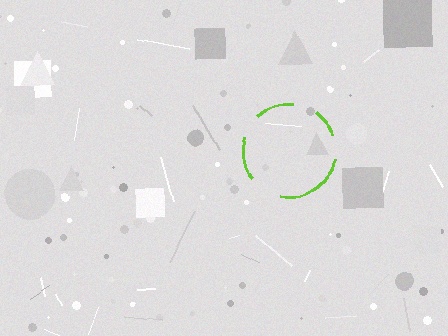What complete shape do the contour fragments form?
The contour fragments form a circle.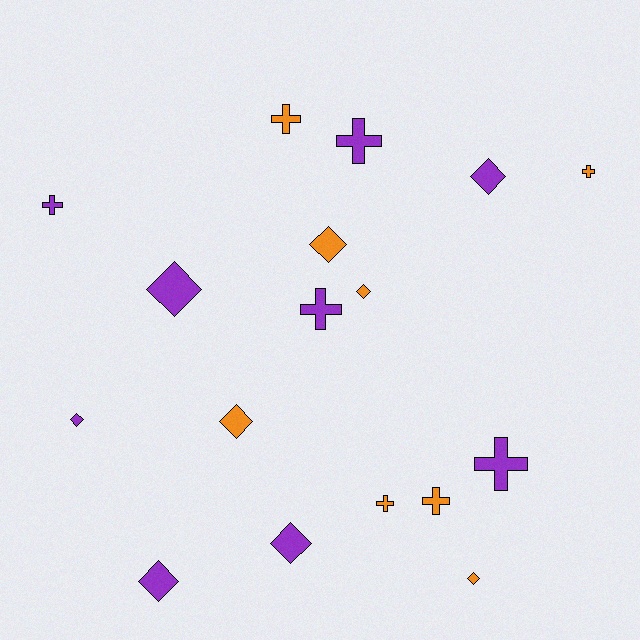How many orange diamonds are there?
There are 4 orange diamonds.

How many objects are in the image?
There are 17 objects.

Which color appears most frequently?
Purple, with 9 objects.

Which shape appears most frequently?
Diamond, with 9 objects.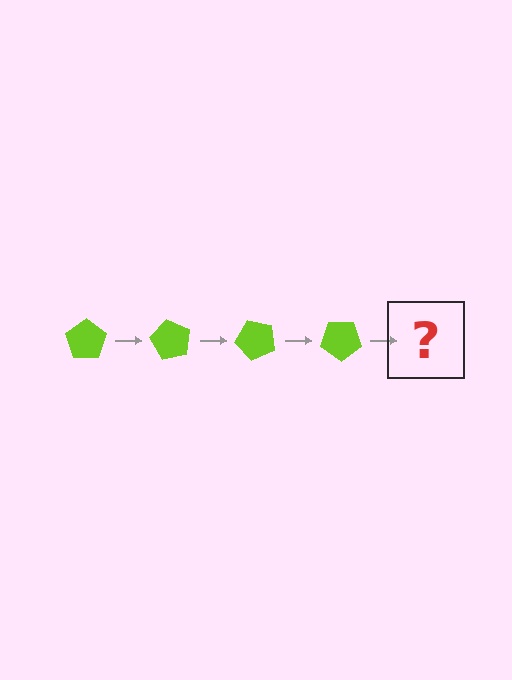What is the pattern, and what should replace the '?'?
The pattern is that the pentagon rotates 60 degrees each step. The '?' should be a lime pentagon rotated 240 degrees.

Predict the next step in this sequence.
The next step is a lime pentagon rotated 240 degrees.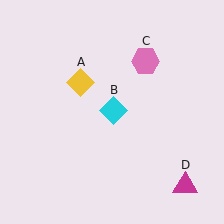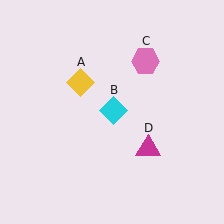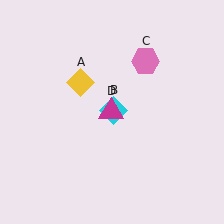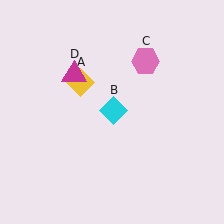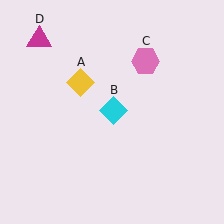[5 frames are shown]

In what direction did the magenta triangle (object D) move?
The magenta triangle (object D) moved up and to the left.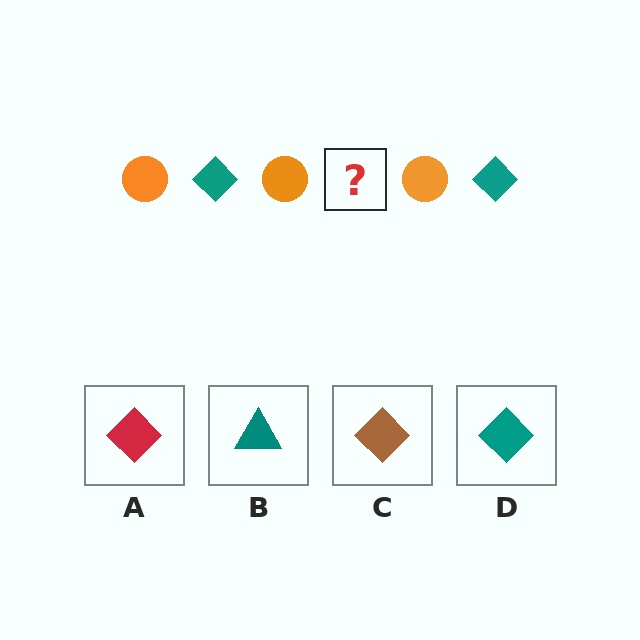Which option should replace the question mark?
Option D.